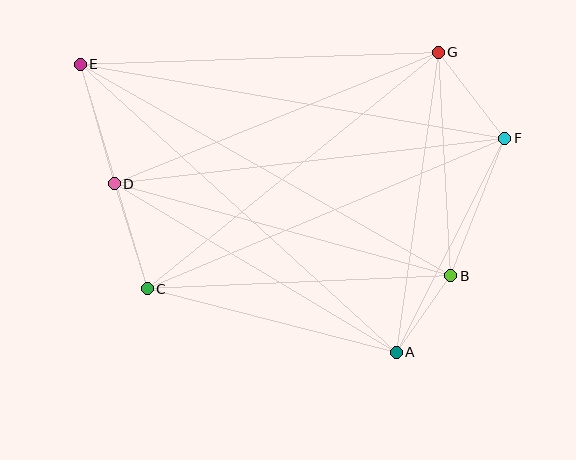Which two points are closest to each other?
Points A and B are closest to each other.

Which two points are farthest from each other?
Points E and F are farthest from each other.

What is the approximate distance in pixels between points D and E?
The distance between D and E is approximately 124 pixels.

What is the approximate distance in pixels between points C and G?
The distance between C and G is approximately 375 pixels.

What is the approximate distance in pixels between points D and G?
The distance between D and G is approximately 350 pixels.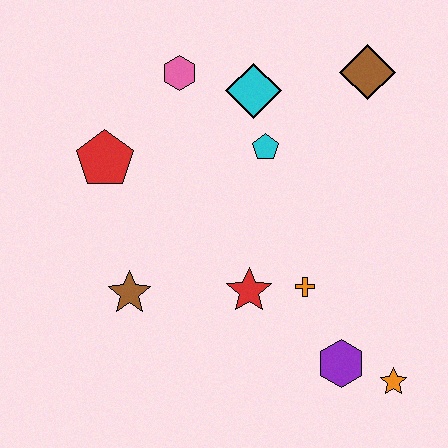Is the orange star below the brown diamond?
Yes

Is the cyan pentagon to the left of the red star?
No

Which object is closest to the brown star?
The red star is closest to the brown star.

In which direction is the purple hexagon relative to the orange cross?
The purple hexagon is below the orange cross.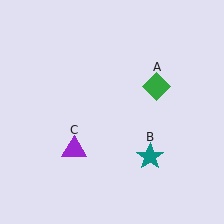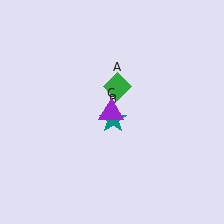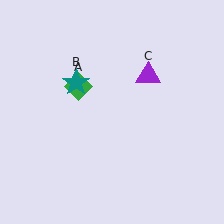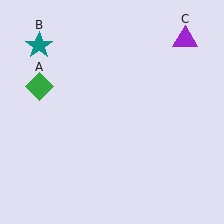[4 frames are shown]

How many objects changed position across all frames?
3 objects changed position: green diamond (object A), teal star (object B), purple triangle (object C).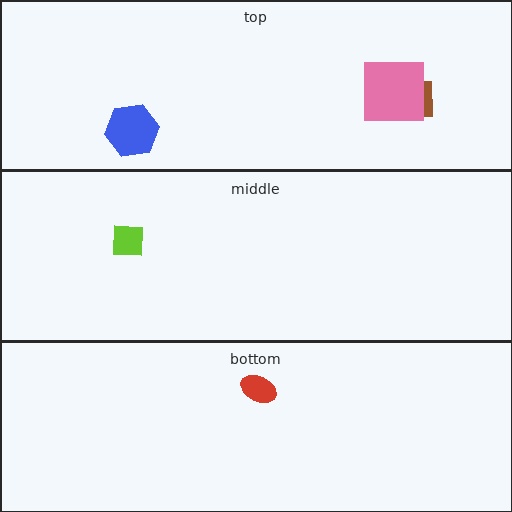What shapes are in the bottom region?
The red ellipse.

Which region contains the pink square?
The top region.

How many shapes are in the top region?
3.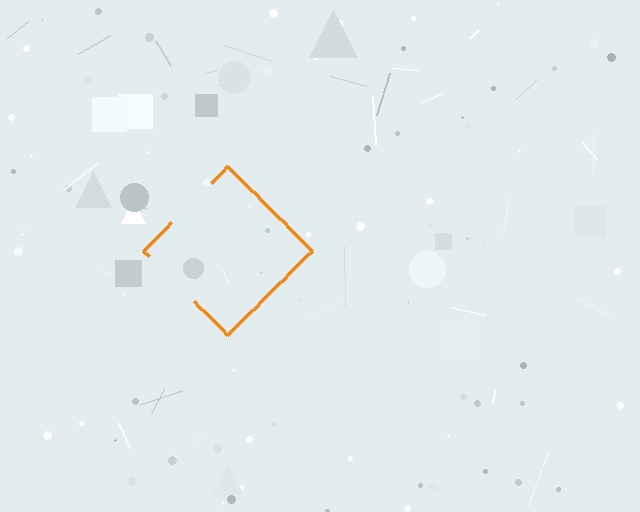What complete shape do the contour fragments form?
The contour fragments form a diamond.